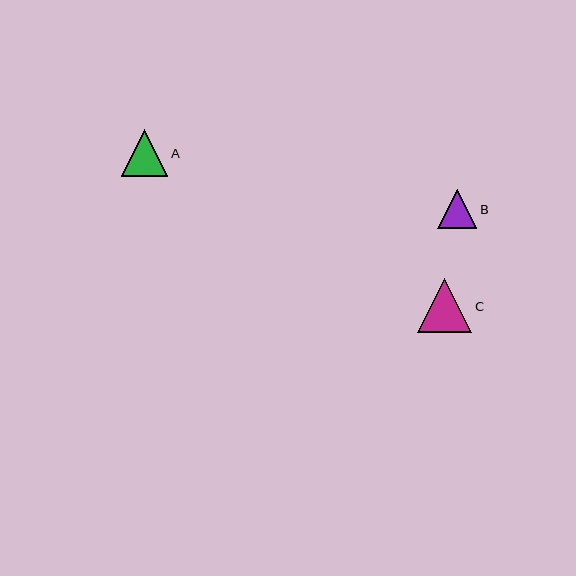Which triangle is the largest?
Triangle C is the largest with a size of approximately 54 pixels.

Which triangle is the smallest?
Triangle B is the smallest with a size of approximately 39 pixels.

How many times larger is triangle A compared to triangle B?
Triangle A is approximately 1.2 times the size of triangle B.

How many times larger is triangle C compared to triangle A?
Triangle C is approximately 1.2 times the size of triangle A.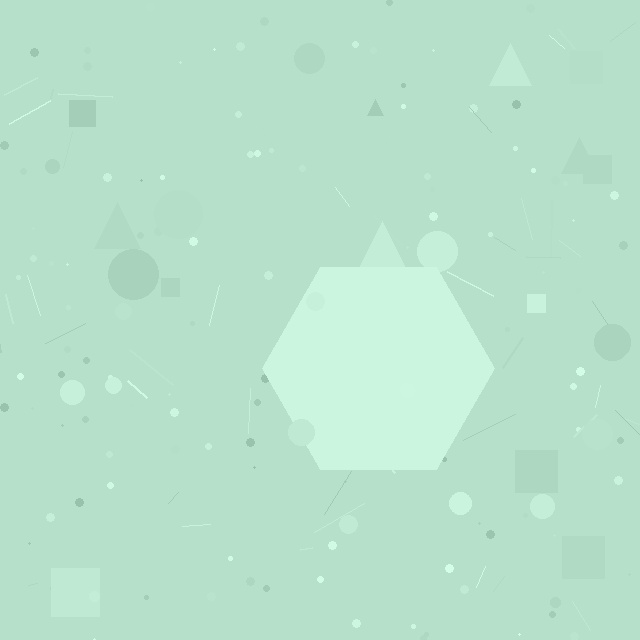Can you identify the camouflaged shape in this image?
The camouflaged shape is a hexagon.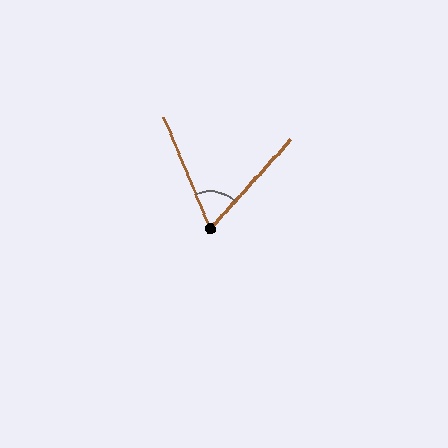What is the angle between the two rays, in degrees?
Approximately 65 degrees.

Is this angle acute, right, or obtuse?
It is acute.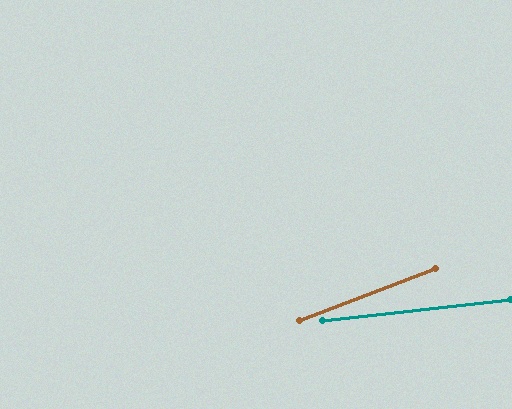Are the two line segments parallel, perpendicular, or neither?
Neither parallel nor perpendicular — they differ by about 15°.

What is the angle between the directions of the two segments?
Approximately 15 degrees.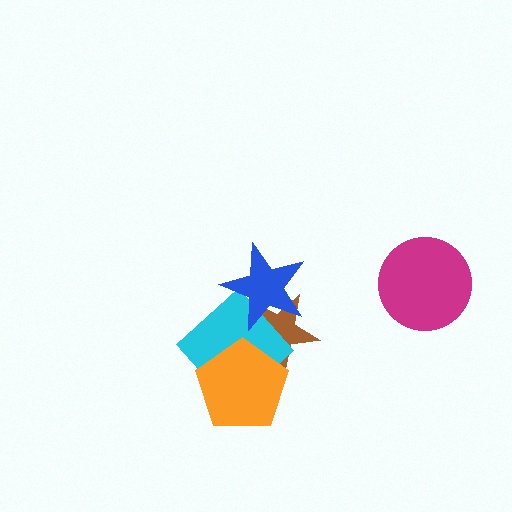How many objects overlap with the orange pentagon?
2 objects overlap with the orange pentagon.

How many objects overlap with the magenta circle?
0 objects overlap with the magenta circle.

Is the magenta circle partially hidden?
No, no other shape covers it.